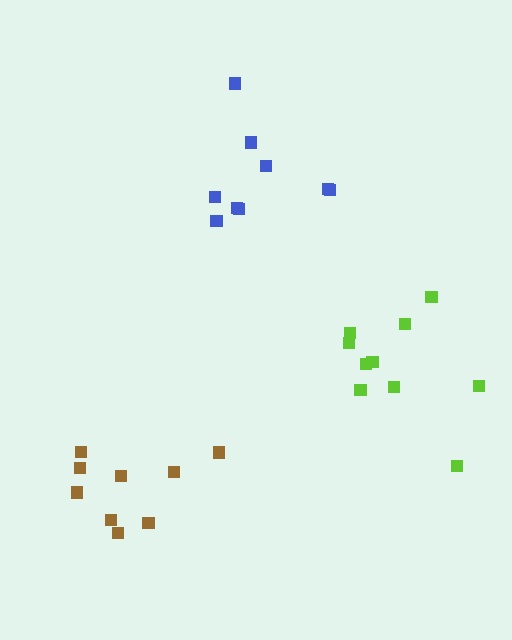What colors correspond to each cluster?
The clusters are colored: blue, lime, brown.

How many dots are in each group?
Group 1: 9 dots, Group 2: 10 dots, Group 3: 9 dots (28 total).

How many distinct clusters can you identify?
There are 3 distinct clusters.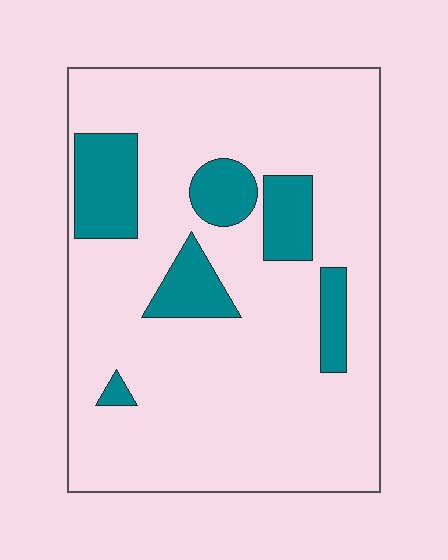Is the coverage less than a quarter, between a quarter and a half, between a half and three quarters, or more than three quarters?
Less than a quarter.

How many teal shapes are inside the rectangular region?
6.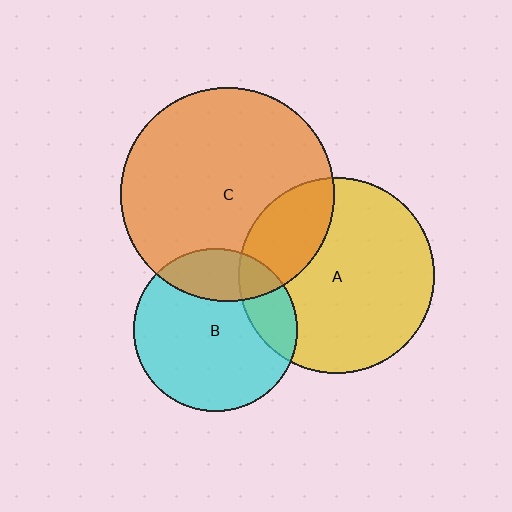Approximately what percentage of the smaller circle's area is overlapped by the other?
Approximately 25%.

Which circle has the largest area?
Circle C (orange).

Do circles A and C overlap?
Yes.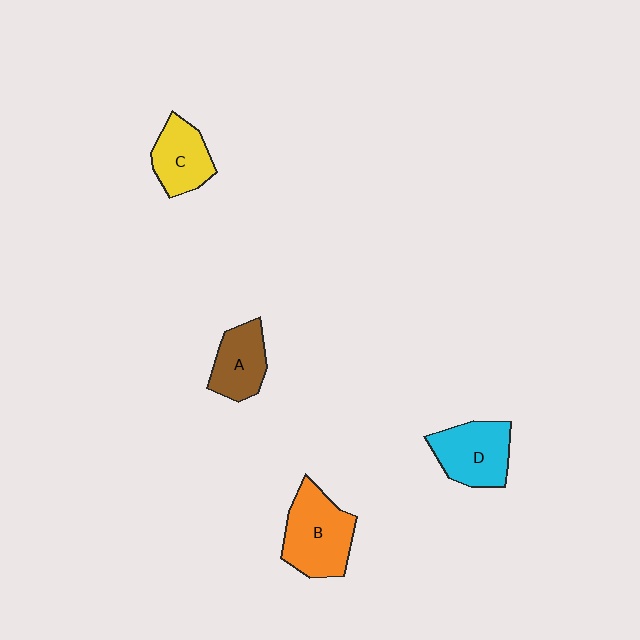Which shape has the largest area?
Shape B (orange).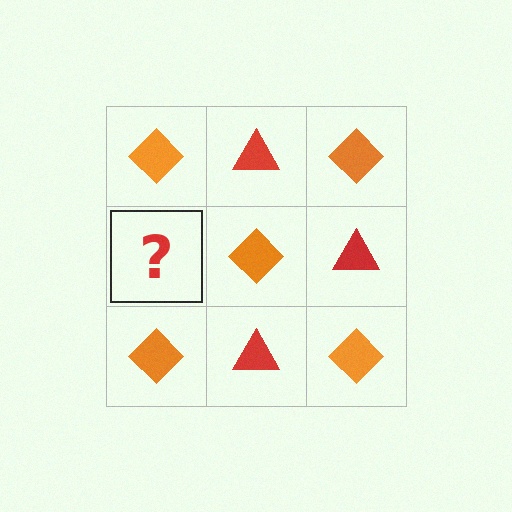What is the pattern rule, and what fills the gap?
The rule is that it alternates orange diamond and red triangle in a checkerboard pattern. The gap should be filled with a red triangle.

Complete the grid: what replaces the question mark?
The question mark should be replaced with a red triangle.